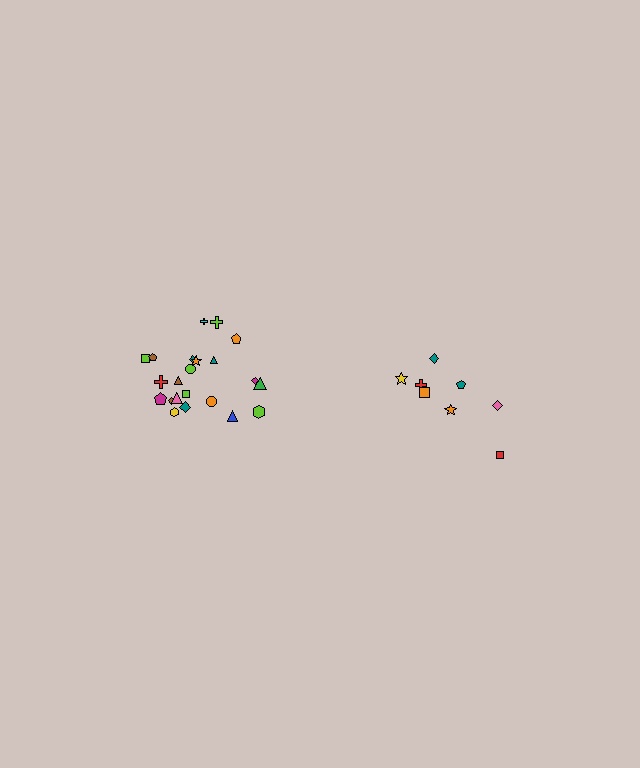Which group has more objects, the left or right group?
The left group.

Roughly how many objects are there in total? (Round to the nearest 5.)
Roughly 30 objects in total.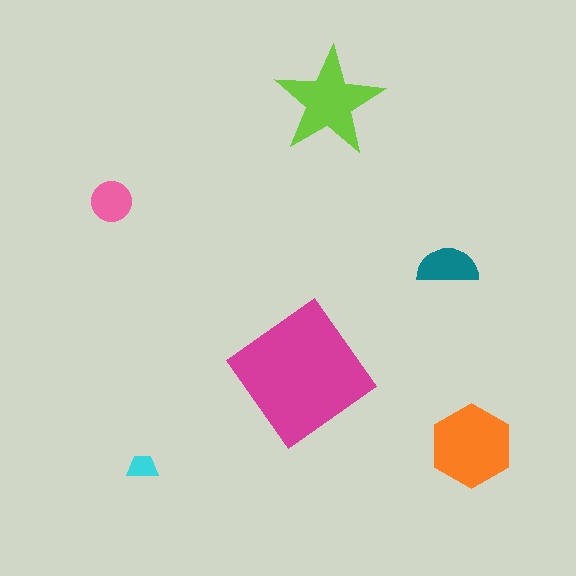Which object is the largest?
The magenta diamond.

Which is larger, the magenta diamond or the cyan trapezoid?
The magenta diamond.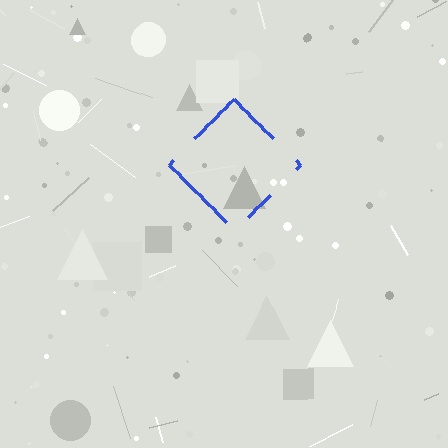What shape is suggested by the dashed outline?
The dashed outline suggests a diamond.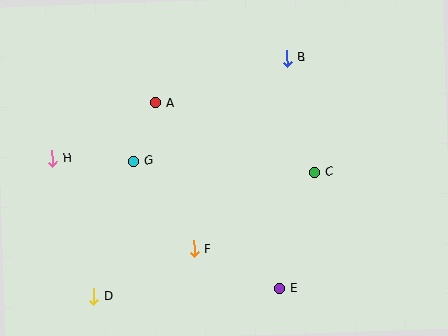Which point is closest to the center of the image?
Point F at (194, 249) is closest to the center.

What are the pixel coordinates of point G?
Point G is at (134, 161).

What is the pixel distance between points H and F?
The distance between H and F is 168 pixels.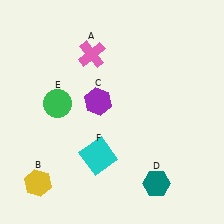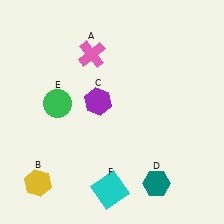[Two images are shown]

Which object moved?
The cyan square (F) moved down.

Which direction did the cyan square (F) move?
The cyan square (F) moved down.